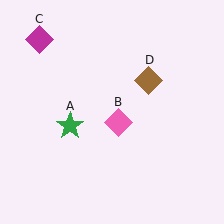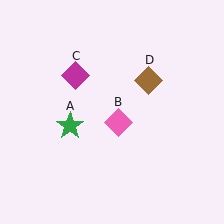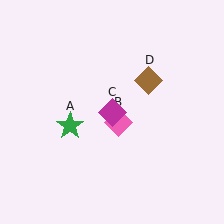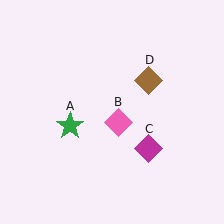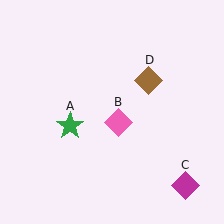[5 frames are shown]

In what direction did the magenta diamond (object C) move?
The magenta diamond (object C) moved down and to the right.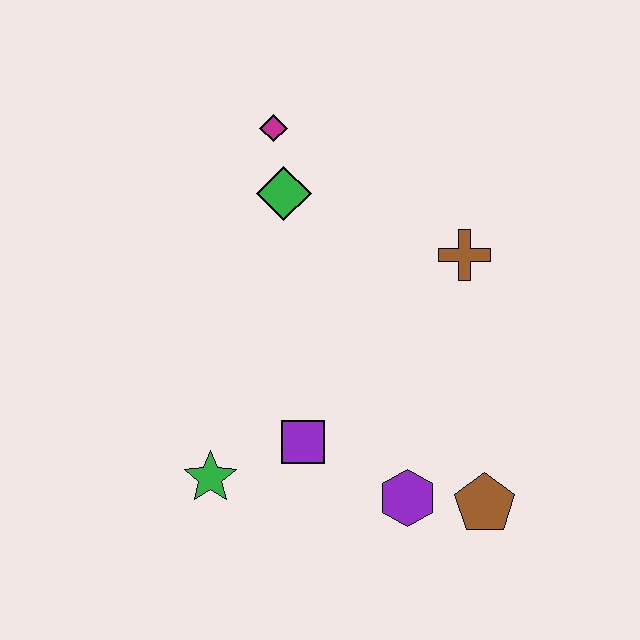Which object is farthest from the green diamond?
The brown pentagon is farthest from the green diamond.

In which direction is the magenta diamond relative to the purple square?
The magenta diamond is above the purple square.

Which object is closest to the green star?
The purple square is closest to the green star.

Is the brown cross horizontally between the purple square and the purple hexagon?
No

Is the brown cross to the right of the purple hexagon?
Yes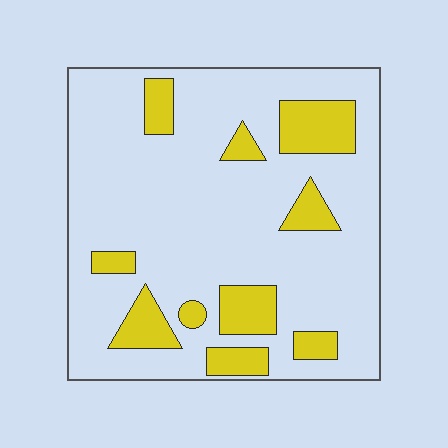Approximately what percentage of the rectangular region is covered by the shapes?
Approximately 20%.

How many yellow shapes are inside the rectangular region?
10.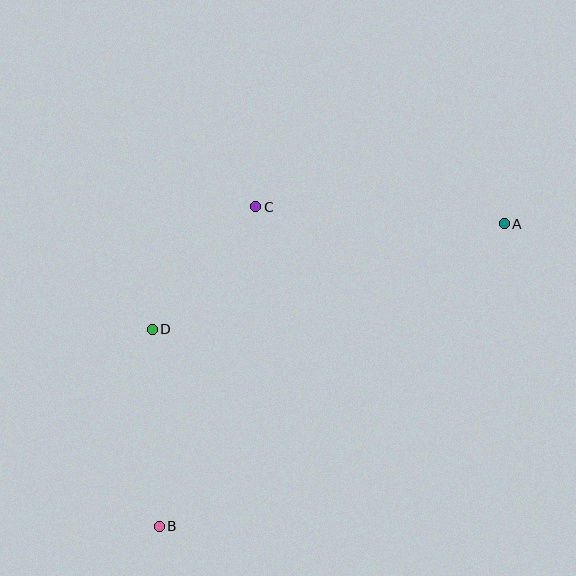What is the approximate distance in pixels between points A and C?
The distance between A and C is approximately 249 pixels.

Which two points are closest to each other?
Points C and D are closest to each other.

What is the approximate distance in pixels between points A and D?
The distance between A and D is approximately 368 pixels.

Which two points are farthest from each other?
Points A and B are farthest from each other.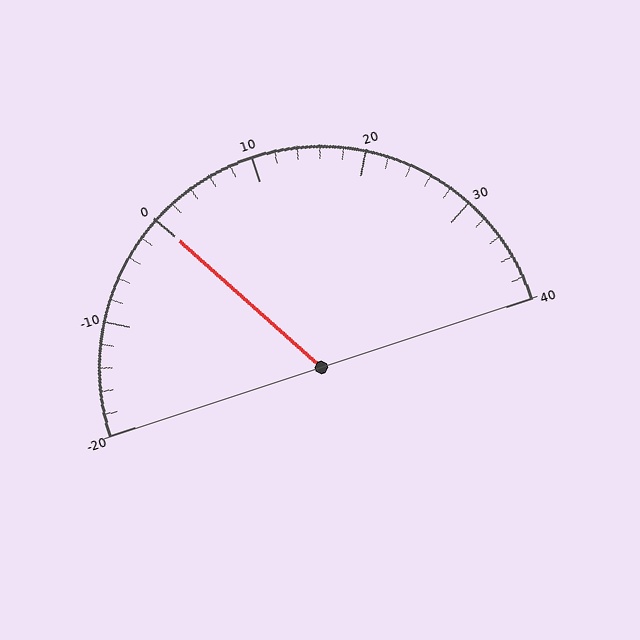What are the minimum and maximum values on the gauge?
The gauge ranges from -20 to 40.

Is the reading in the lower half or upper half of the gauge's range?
The reading is in the lower half of the range (-20 to 40).